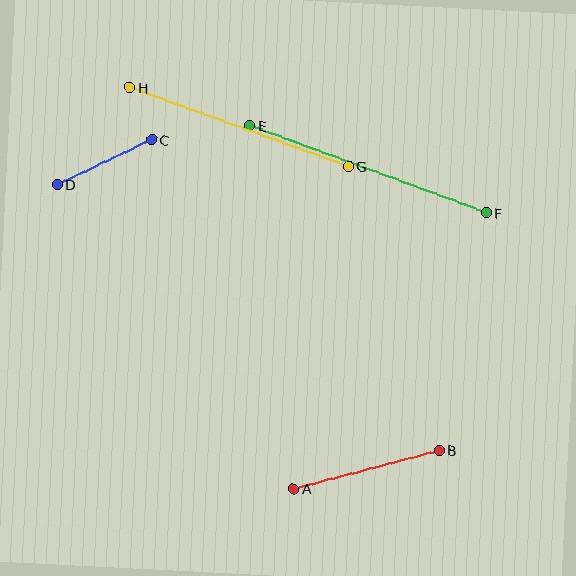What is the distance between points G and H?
The distance is approximately 233 pixels.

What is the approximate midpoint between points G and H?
The midpoint is at approximately (239, 127) pixels.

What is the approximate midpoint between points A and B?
The midpoint is at approximately (366, 470) pixels.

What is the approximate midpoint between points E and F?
The midpoint is at approximately (368, 169) pixels.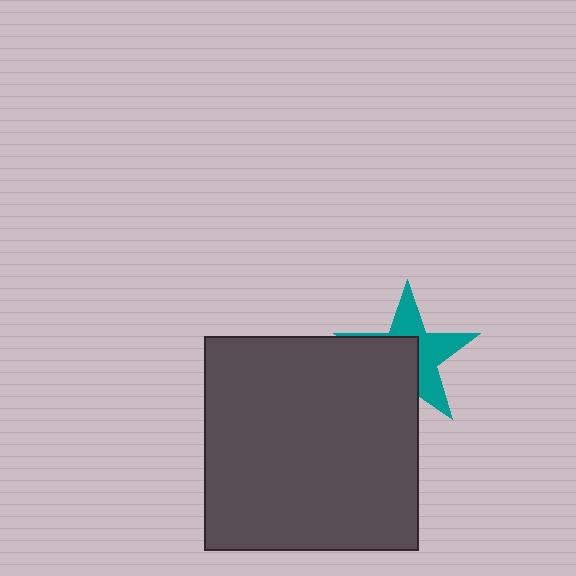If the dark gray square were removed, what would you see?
You would see the complete teal star.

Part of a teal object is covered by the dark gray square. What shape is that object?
It is a star.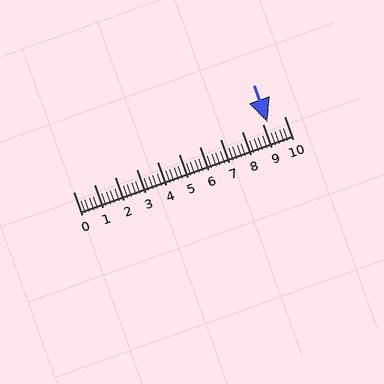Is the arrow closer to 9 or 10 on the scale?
The arrow is closer to 9.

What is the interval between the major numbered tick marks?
The major tick marks are spaced 1 units apart.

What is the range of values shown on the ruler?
The ruler shows values from 0 to 10.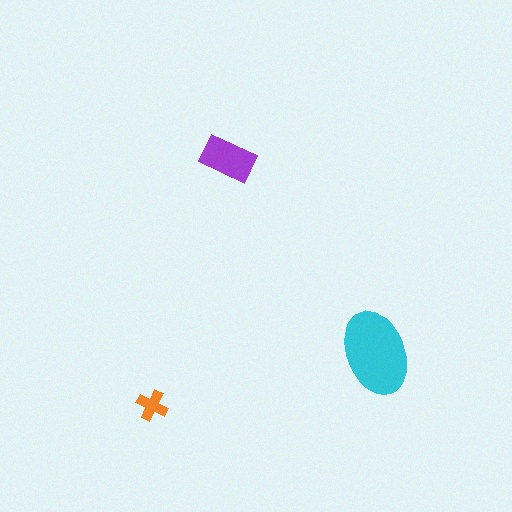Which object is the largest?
The cyan ellipse.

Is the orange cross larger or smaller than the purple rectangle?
Smaller.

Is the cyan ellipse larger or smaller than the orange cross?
Larger.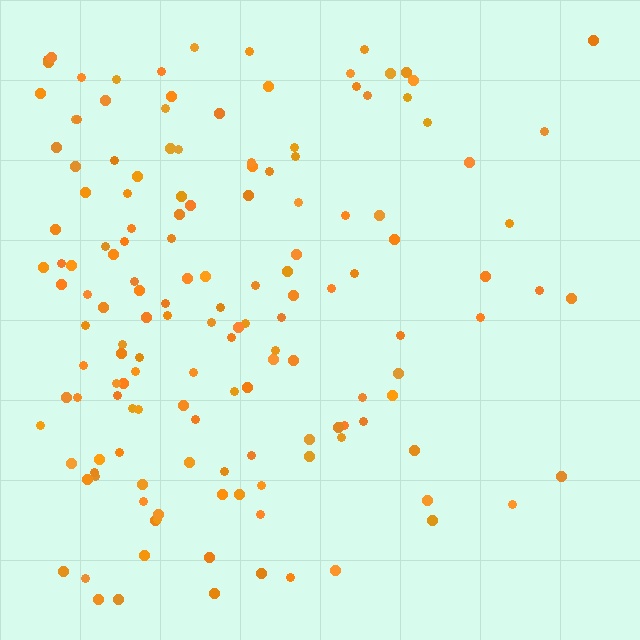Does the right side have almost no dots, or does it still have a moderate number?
Still a moderate number, just noticeably fewer than the left.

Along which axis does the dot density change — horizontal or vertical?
Horizontal.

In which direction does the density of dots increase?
From right to left, with the left side densest.